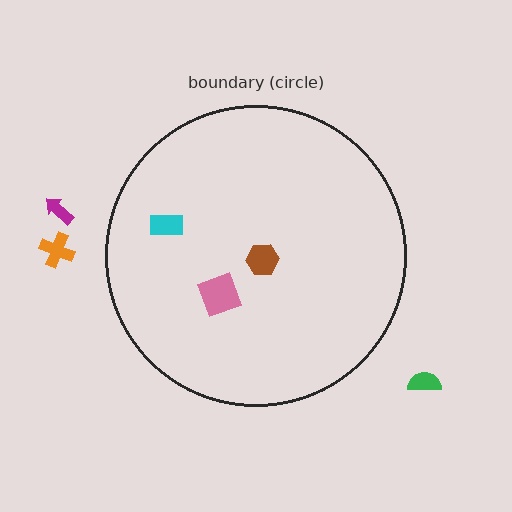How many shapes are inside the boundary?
3 inside, 3 outside.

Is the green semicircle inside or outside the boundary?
Outside.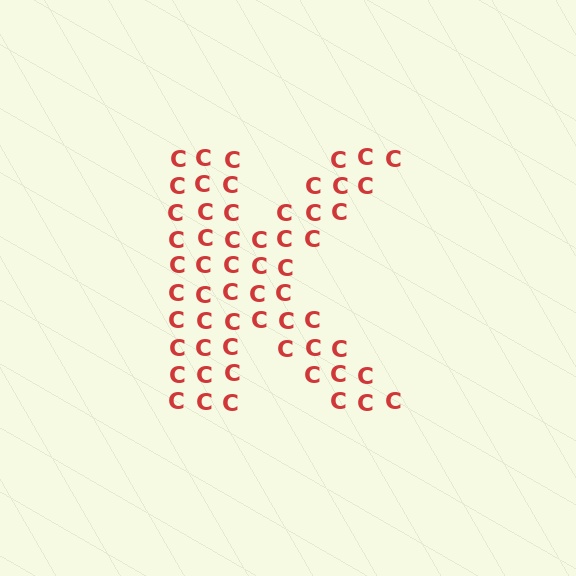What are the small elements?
The small elements are letter C's.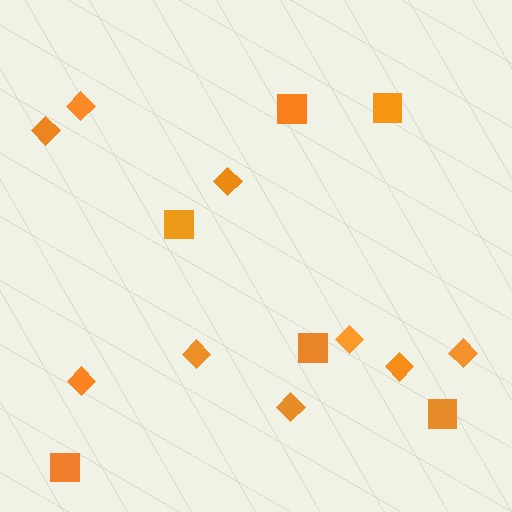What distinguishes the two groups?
There are 2 groups: one group of squares (6) and one group of diamonds (9).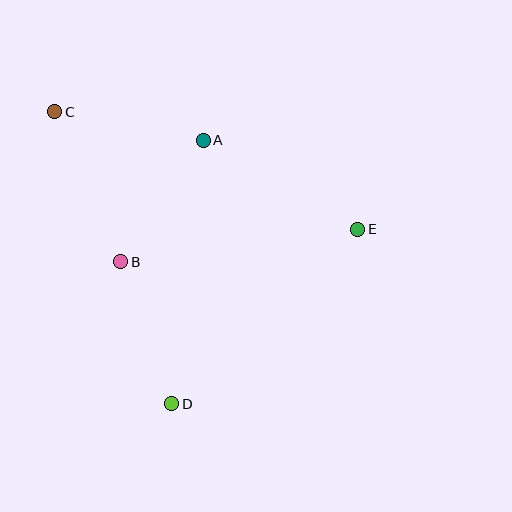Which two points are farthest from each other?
Points C and E are farthest from each other.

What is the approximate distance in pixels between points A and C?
The distance between A and C is approximately 151 pixels.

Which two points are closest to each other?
Points A and B are closest to each other.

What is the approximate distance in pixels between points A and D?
The distance between A and D is approximately 265 pixels.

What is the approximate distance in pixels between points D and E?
The distance between D and E is approximately 255 pixels.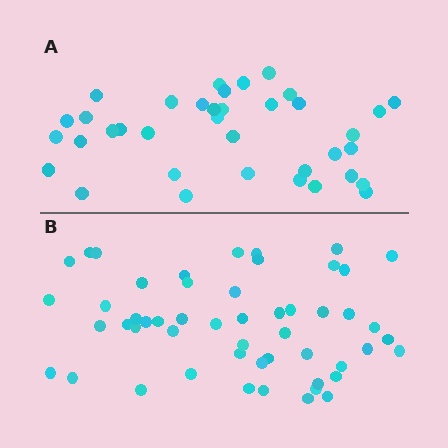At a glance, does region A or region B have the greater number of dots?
Region B (the bottom region) has more dots.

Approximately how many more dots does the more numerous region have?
Region B has approximately 15 more dots than region A.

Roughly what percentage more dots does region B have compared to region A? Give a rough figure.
About 40% more.